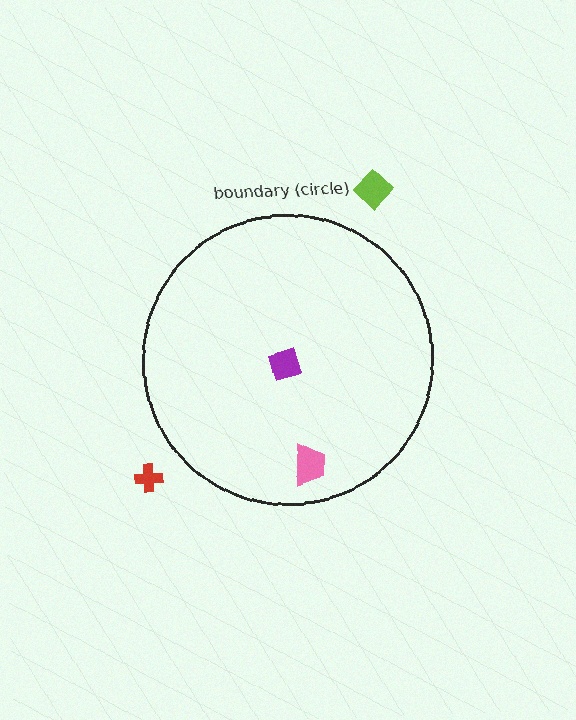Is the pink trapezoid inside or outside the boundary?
Inside.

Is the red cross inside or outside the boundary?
Outside.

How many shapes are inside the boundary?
2 inside, 2 outside.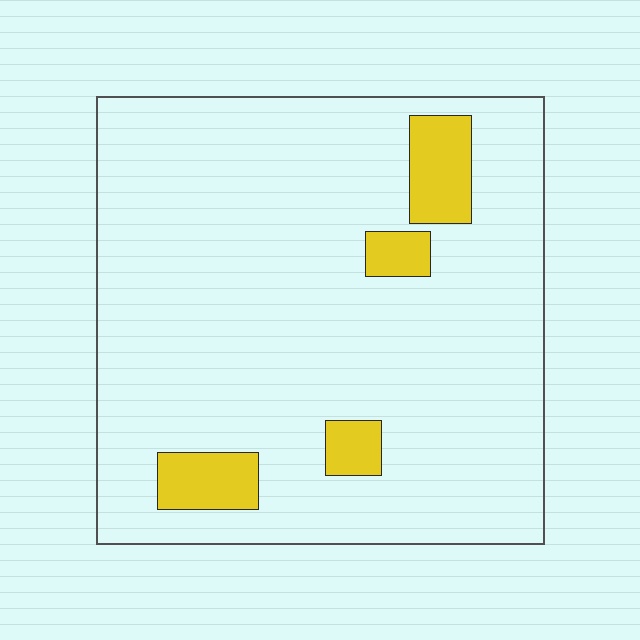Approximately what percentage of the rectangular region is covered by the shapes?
Approximately 10%.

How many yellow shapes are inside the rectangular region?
4.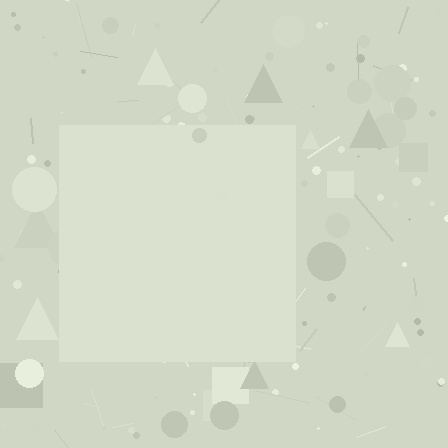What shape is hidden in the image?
A square is hidden in the image.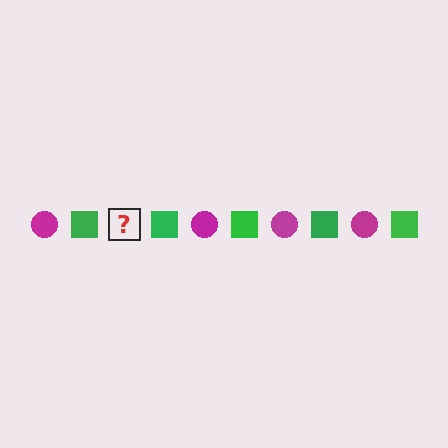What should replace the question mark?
The question mark should be replaced with a magenta circle.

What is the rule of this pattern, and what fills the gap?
The rule is that the pattern alternates between magenta circle and green square. The gap should be filled with a magenta circle.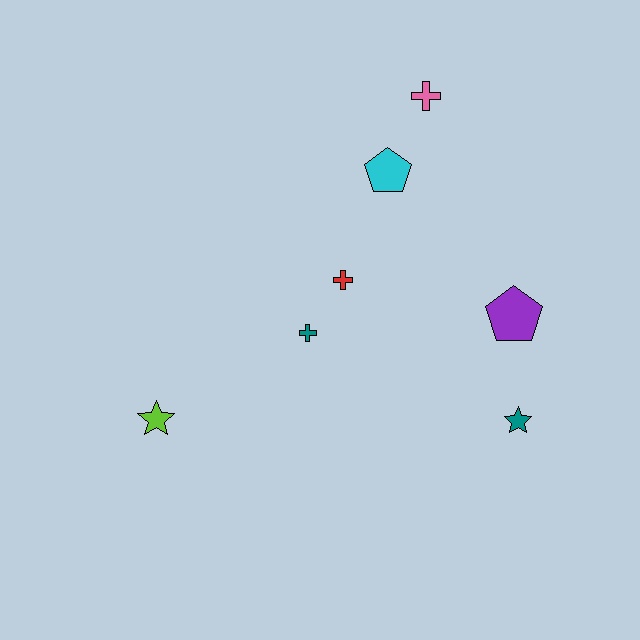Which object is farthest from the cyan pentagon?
The lime star is farthest from the cyan pentagon.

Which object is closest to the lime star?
The teal cross is closest to the lime star.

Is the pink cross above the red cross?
Yes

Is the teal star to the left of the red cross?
No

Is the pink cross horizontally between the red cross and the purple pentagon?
Yes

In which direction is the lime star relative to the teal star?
The lime star is to the left of the teal star.